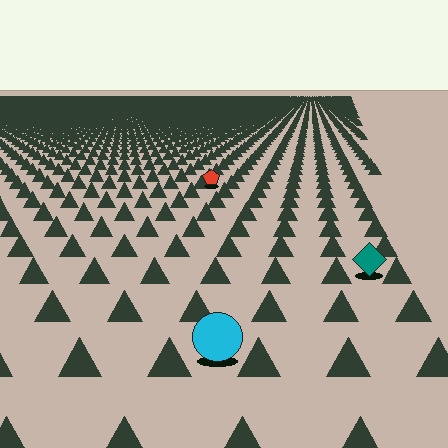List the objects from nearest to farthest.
From nearest to farthest: the cyan circle, the teal diamond, the red pentagon.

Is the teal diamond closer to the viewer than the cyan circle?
No. The cyan circle is closer — you can tell from the texture gradient: the ground texture is coarser near it.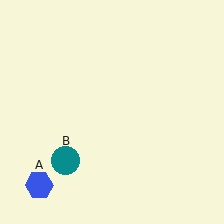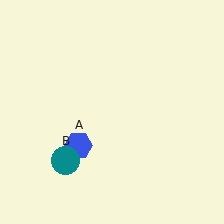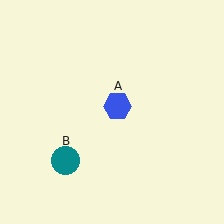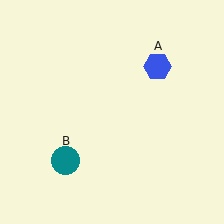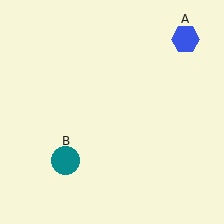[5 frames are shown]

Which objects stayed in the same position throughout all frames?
Teal circle (object B) remained stationary.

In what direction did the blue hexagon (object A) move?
The blue hexagon (object A) moved up and to the right.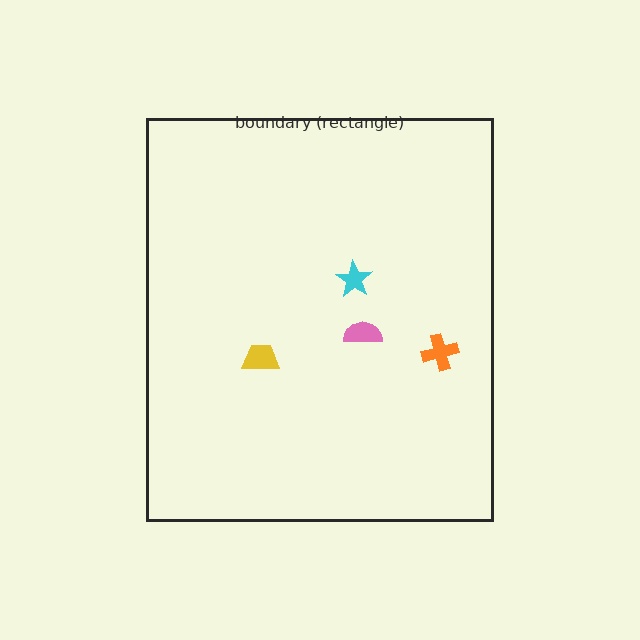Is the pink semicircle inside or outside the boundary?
Inside.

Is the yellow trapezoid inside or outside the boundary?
Inside.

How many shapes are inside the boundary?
4 inside, 0 outside.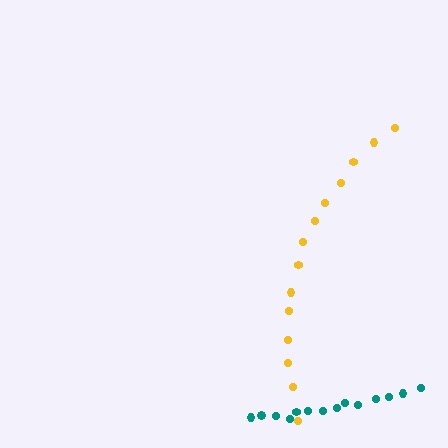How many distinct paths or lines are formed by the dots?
There are 2 distinct paths.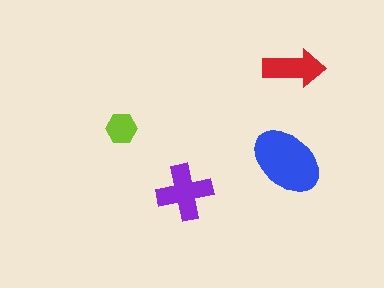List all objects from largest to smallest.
The blue ellipse, the purple cross, the red arrow, the lime hexagon.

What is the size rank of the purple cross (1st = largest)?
2nd.